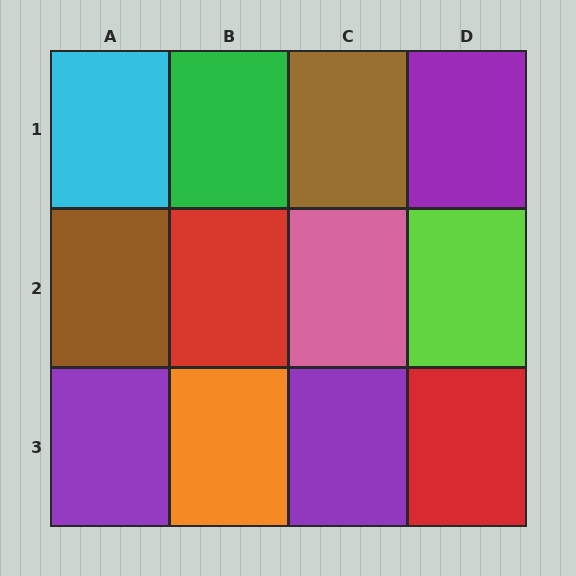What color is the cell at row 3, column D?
Red.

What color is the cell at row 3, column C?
Purple.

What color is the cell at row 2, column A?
Brown.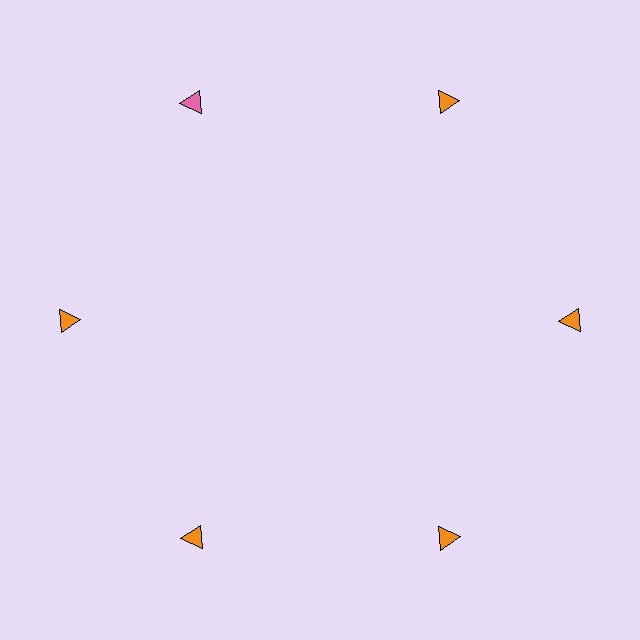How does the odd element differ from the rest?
It has a different color: pink instead of orange.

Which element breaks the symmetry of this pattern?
The pink triangle at roughly the 11 o'clock position breaks the symmetry. All other shapes are orange triangles.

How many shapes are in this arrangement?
There are 6 shapes arranged in a ring pattern.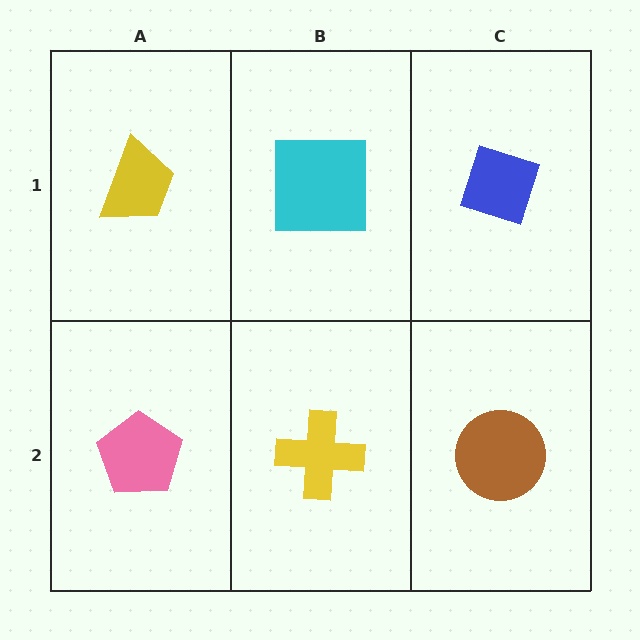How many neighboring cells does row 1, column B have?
3.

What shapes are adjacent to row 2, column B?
A cyan square (row 1, column B), a pink pentagon (row 2, column A), a brown circle (row 2, column C).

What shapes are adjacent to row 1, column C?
A brown circle (row 2, column C), a cyan square (row 1, column B).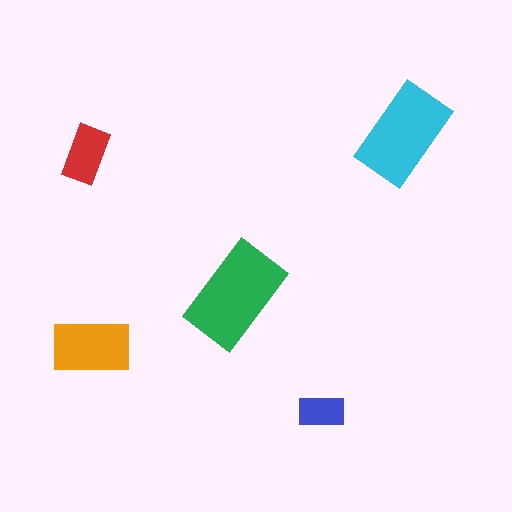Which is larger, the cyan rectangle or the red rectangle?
The cyan one.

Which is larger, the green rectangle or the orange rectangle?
The green one.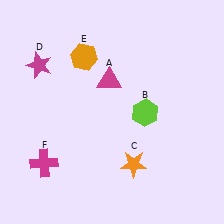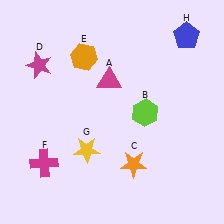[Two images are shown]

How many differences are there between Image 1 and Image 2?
There are 2 differences between the two images.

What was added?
A yellow star (G), a blue pentagon (H) were added in Image 2.